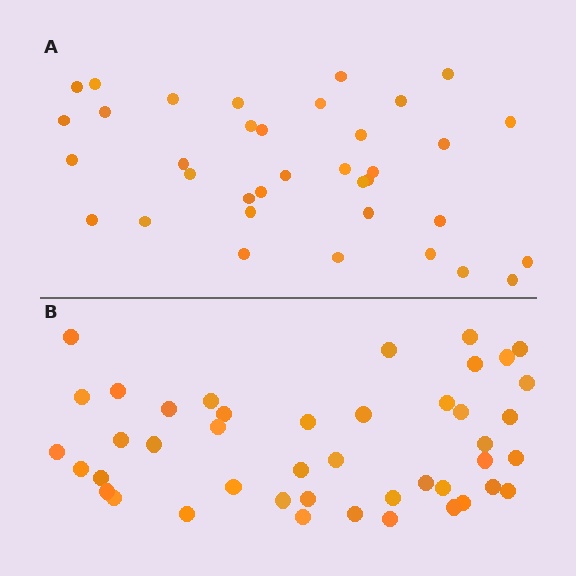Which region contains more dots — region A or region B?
Region B (the bottom region) has more dots.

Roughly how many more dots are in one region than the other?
Region B has roughly 8 or so more dots than region A.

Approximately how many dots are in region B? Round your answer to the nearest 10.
About 40 dots. (The exact count is 44, which rounds to 40.)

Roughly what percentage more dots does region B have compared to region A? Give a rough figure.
About 20% more.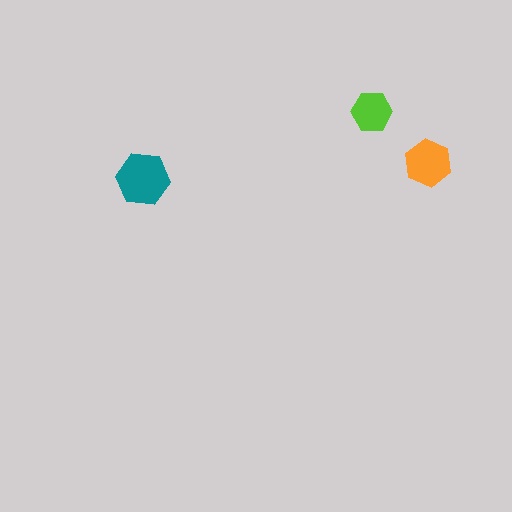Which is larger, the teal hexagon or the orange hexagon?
The teal one.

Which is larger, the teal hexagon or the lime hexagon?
The teal one.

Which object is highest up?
The lime hexagon is topmost.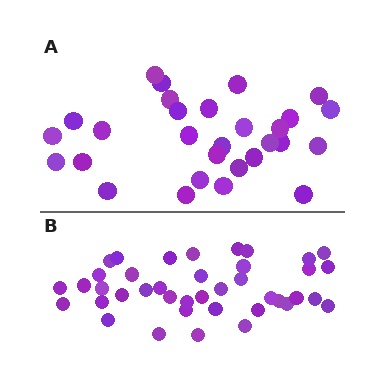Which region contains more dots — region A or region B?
Region B (the bottom region) has more dots.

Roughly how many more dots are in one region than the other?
Region B has roughly 12 or so more dots than region A.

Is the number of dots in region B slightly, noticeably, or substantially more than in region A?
Region B has noticeably more, but not dramatically so. The ratio is roughly 1.4 to 1.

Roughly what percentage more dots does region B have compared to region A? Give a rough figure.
About 40% more.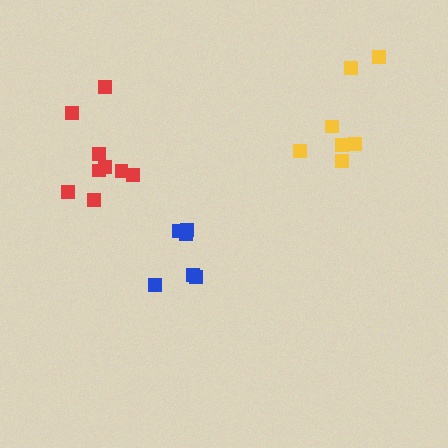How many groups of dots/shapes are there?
There are 3 groups.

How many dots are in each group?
Group 1: 6 dots, Group 2: 9 dots, Group 3: 7 dots (22 total).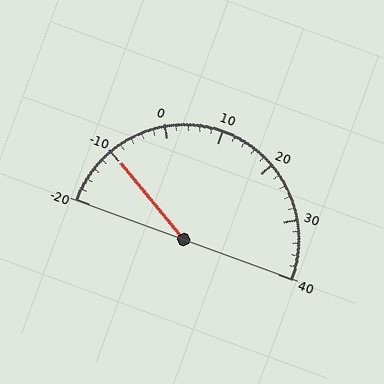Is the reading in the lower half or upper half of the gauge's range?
The reading is in the lower half of the range (-20 to 40).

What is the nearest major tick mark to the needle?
The nearest major tick mark is -10.